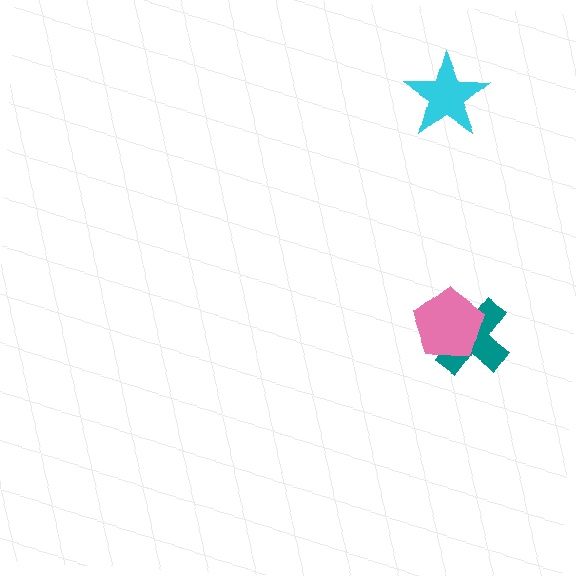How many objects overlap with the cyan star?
0 objects overlap with the cyan star.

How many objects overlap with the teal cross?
1 object overlaps with the teal cross.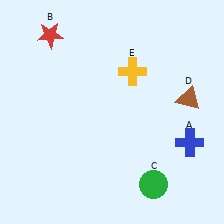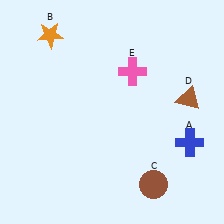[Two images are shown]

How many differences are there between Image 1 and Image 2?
There are 3 differences between the two images.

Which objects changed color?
B changed from red to orange. C changed from green to brown. E changed from yellow to pink.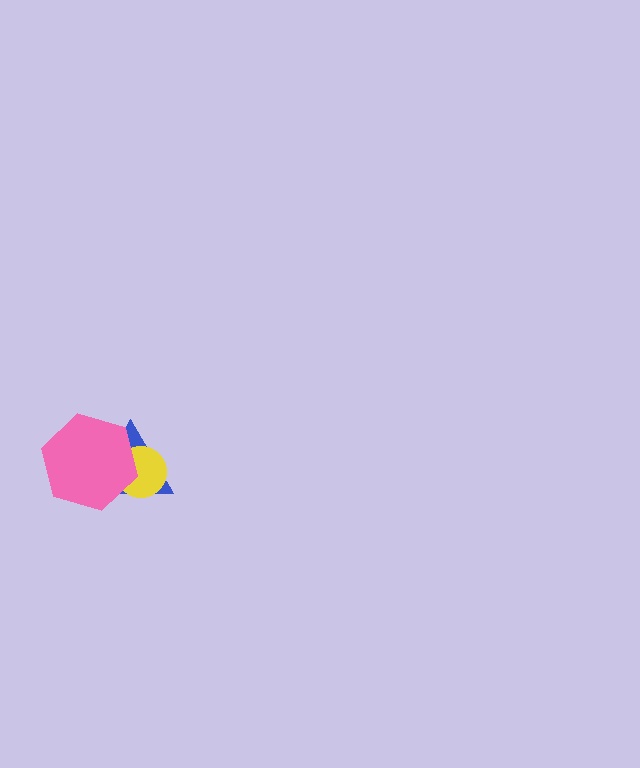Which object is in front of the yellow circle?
The pink hexagon is in front of the yellow circle.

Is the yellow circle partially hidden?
Yes, it is partially covered by another shape.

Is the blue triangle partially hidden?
Yes, it is partially covered by another shape.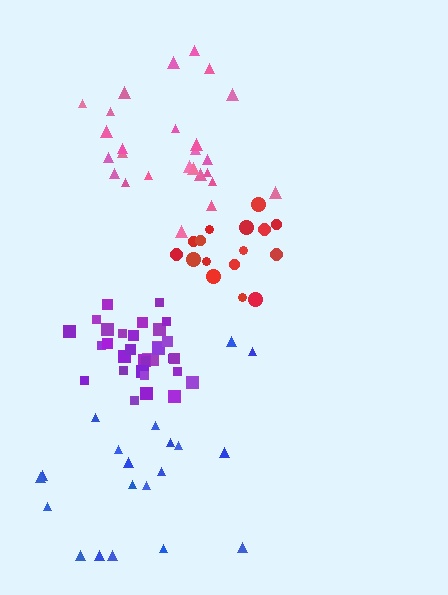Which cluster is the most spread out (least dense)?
Blue.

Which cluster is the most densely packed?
Purple.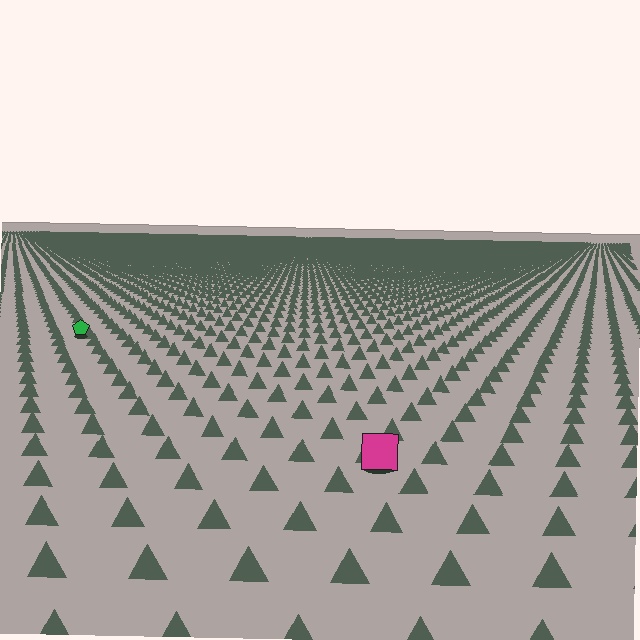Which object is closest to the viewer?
The magenta square is closest. The texture marks near it are larger and more spread out.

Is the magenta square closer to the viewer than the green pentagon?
Yes. The magenta square is closer — you can tell from the texture gradient: the ground texture is coarser near it.